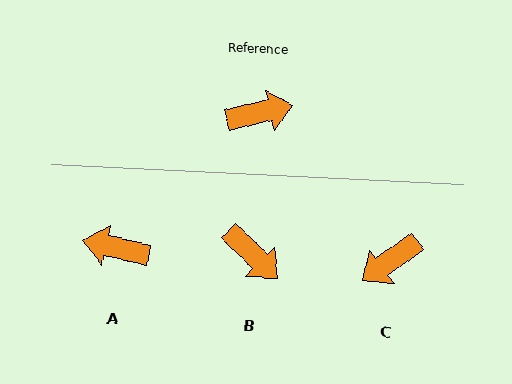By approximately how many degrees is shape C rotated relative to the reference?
Approximately 157 degrees clockwise.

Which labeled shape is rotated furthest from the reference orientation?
C, about 157 degrees away.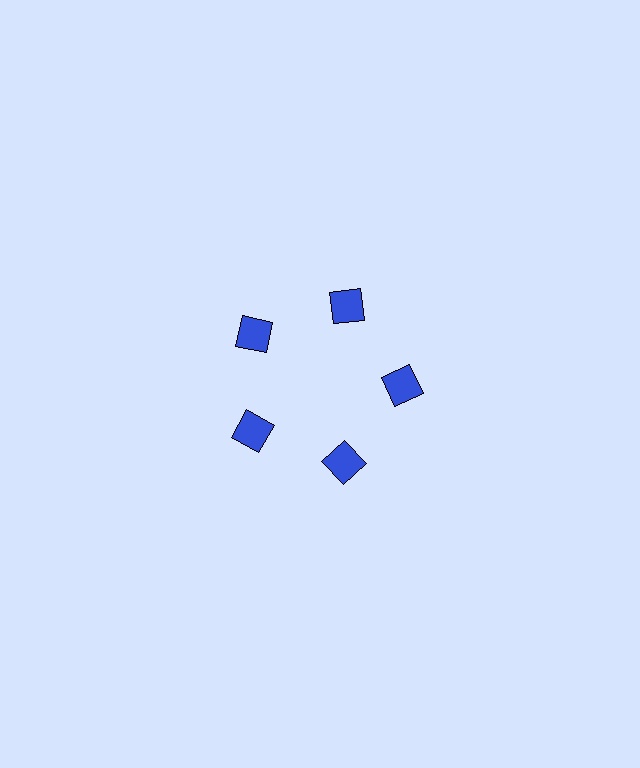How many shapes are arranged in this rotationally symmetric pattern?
There are 5 shapes, arranged in 5 groups of 1.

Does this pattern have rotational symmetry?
Yes, this pattern has 5-fold rotational symmetry. It looks the same after rotating 72 degrees around the center.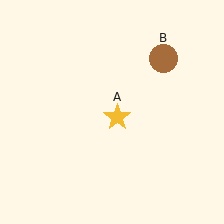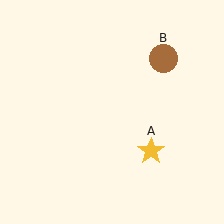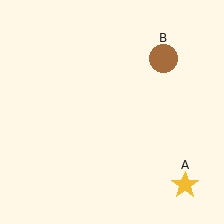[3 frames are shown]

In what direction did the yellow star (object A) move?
The yellow star (object A) moved down and to the right.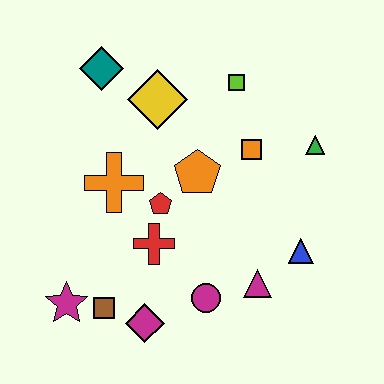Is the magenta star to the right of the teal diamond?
No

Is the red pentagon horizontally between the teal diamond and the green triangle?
Yes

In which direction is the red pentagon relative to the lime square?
The red pentagon is below the lime square.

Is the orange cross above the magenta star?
Yes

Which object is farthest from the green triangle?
The magenta star is farthest from the green triangle.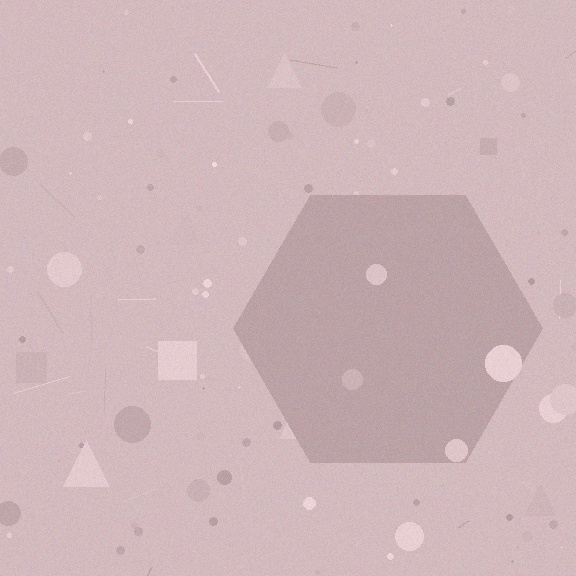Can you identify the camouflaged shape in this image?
The camouflaged shape is a hexagon.